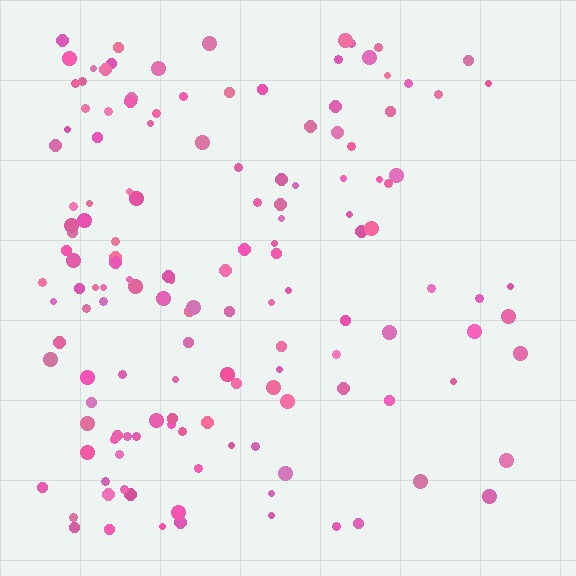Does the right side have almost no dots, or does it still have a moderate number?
Still a moderate number, just noticeably fewer than the left.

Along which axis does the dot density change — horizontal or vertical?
Horizontal.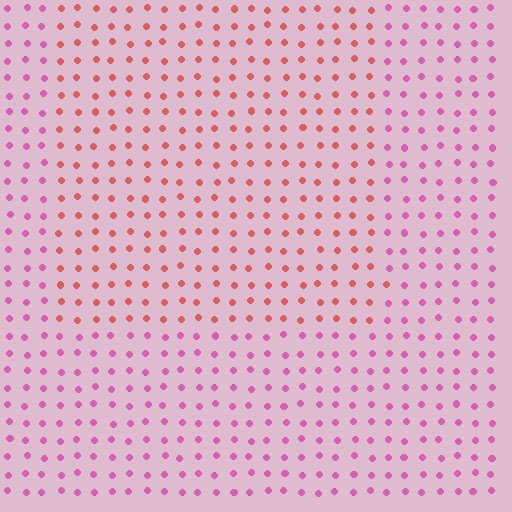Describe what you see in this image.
The image is filled with small pink elements in a uniform arrangement. A rectangle-shaped region is visible where the elements are tinted to a slightly different hue, forming a subtle color boundary.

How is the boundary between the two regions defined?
The boundary is defined purely by a slight shift in hue (about 40 degrees). Spacing, size, and orientation are identical on both sides.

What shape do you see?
I see a rectangle.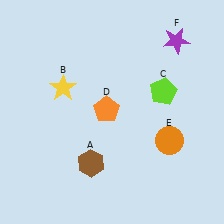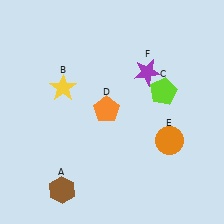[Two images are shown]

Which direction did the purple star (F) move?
The purple star (F) moved down.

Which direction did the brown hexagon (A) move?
The brown hexagon (A) moved left.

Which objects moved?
The objects that moved are: the brown hexagon (A), the purple star (F).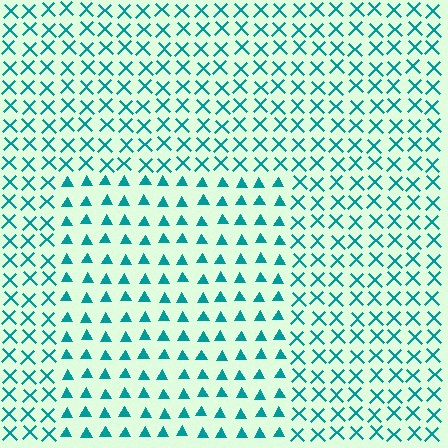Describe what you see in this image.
The image is filled with small teal elements arranged in a uniform grid. A rectangle-shaped region contains triangles, while the surrounding area contains X marks. The boundary is defined purely by the change in element shape.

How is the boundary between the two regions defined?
The boundary is defined by a change in element shape: triangles inside vs. X marks outside. All elements share the same color and spacing.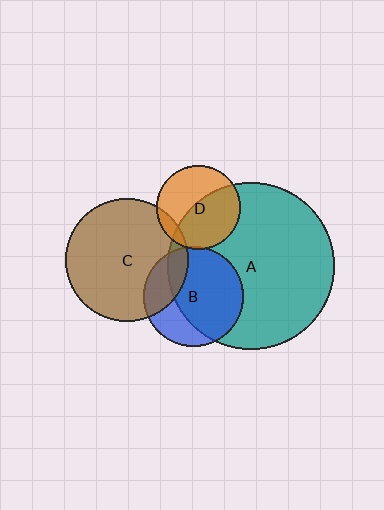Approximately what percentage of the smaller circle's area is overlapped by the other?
Approximately 65%.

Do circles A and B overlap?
Yes.